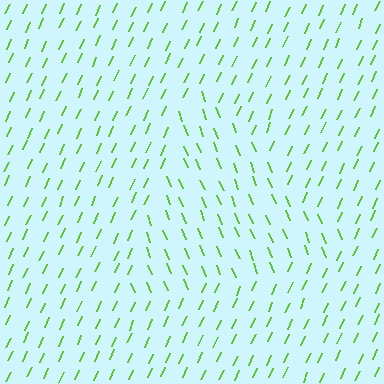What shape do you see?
I see a triangle.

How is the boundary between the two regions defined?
The boundary is defined purely by a change in line orientation (approximately 45 degrees difference). All lines are the same color and thickness.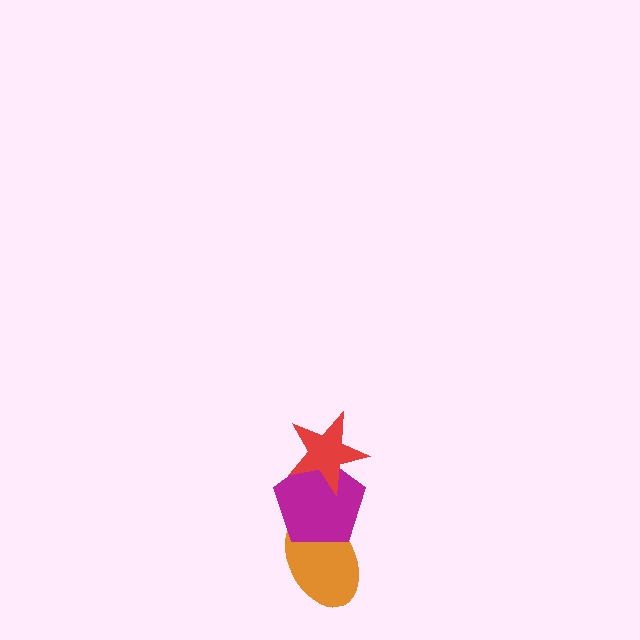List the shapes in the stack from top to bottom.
From top to bottom: the red star, the magenta pentagon, the orange ellipse.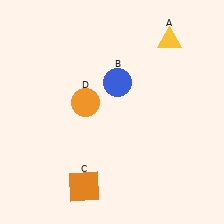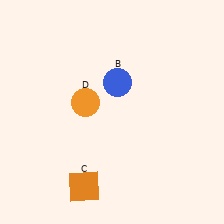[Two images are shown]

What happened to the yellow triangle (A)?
The yellow triangle (A) was removed in Image 2. It was in the top-right area of Image 1.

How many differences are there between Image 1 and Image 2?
There is 1 difference between the two images.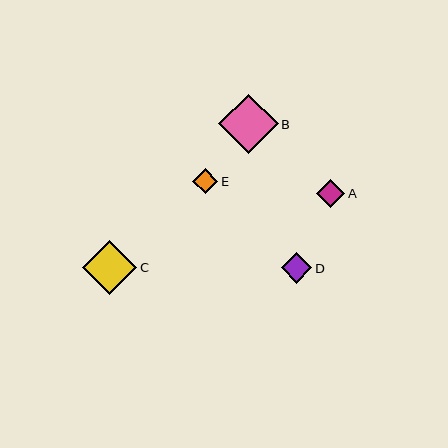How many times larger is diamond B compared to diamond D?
Diamond B is approximately 1.9 times the size of diamond D.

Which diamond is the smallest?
Diamond E is the smallest with a size of approximately 25 pixels.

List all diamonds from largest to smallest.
From largest to smallest: B, C, D, A, E.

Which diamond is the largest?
Diamond B is the largest with a size of approximately 59 pixels.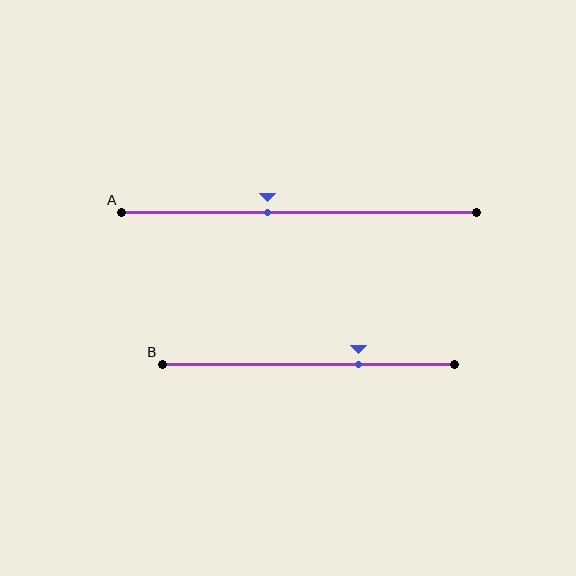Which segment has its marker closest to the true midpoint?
Segment A has its marker closest to the true midpoint.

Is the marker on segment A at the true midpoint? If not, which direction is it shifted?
No, the marker on segment A is shifted to the left by about 9% of the segment length.